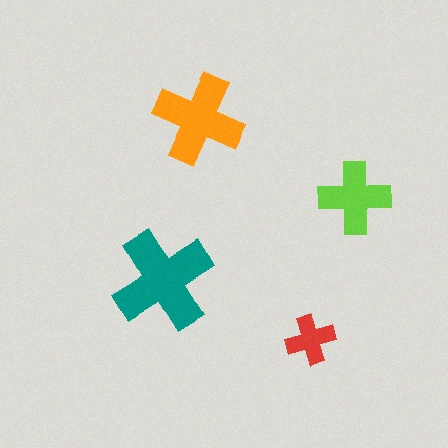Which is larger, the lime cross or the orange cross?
The orange one.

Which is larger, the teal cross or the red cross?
The teal one.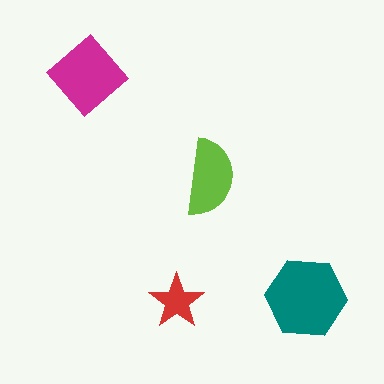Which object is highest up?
The magenta diamond is topmost.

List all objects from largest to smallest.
The teal hexagon, the magenta diamond, the lime semicircle, the red star.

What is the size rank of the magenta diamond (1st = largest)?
2nd.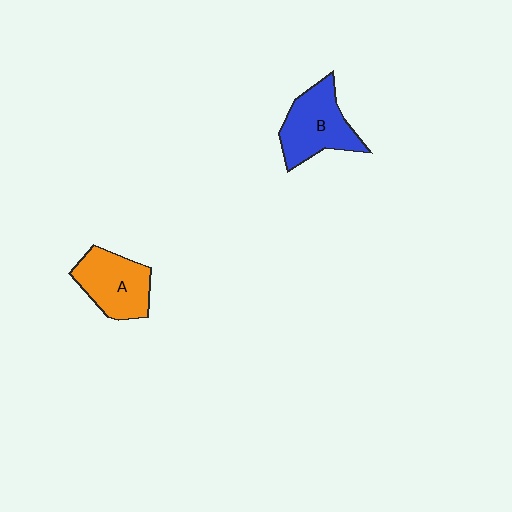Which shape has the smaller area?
Shape A (orange).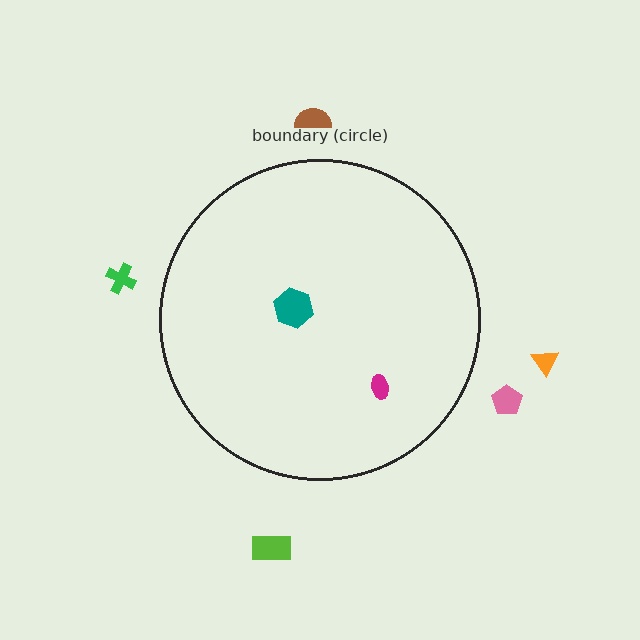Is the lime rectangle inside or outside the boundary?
Outside.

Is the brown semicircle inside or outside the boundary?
Outside.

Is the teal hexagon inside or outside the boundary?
Inside.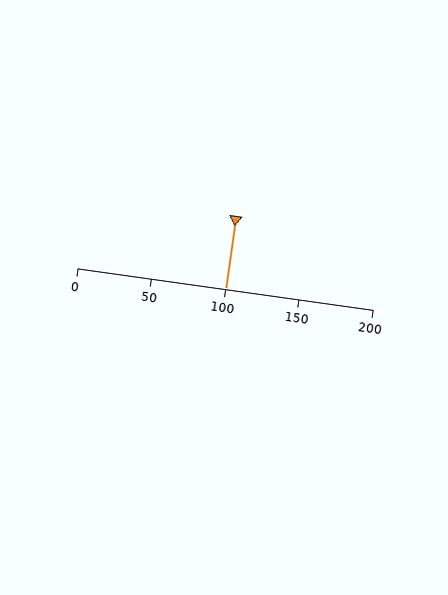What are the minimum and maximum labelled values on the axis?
The axis runs from 0 to 200.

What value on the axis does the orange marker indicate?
The marker indicates approximately 100.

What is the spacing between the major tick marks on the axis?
The major ticks are spaced 50 apart.